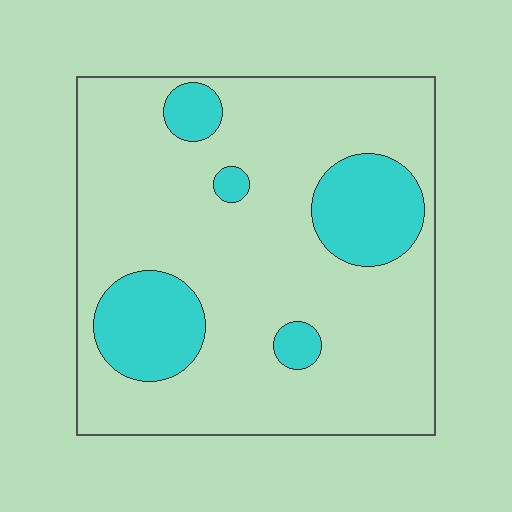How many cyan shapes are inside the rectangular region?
5.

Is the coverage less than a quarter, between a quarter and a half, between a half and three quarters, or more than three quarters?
Less than a quarter.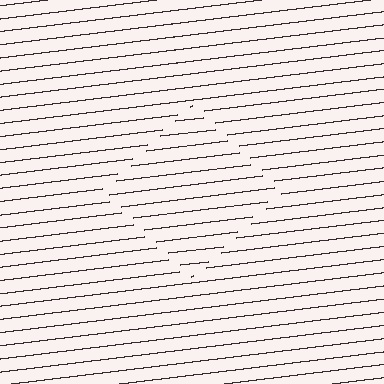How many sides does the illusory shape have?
4 sides — the line-ends trace a square.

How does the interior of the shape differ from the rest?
The interior of the shape contains the same grating, shifted by half a period — the contour is defined by the phase discontinuity where line-ends from the inner and outer gratings abut.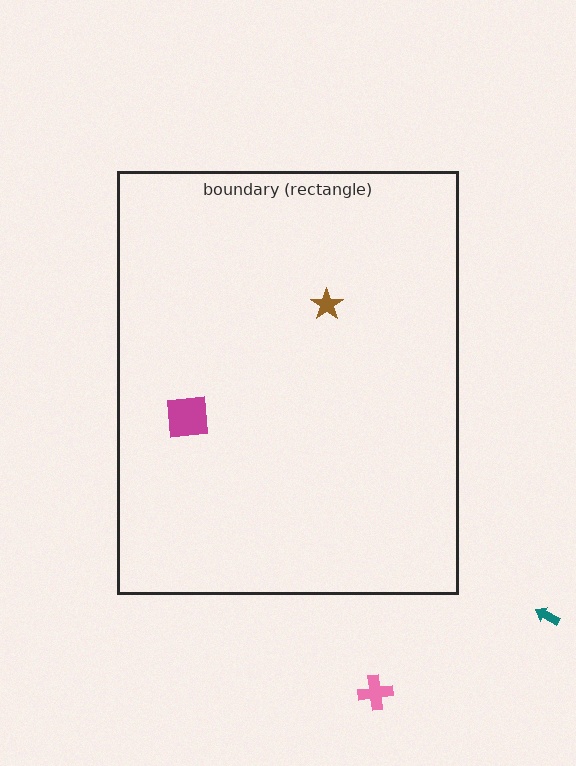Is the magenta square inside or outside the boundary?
Inside.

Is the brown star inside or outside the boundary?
Inside.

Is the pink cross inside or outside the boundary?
Outside.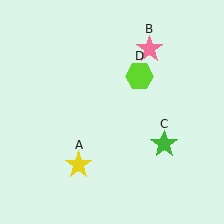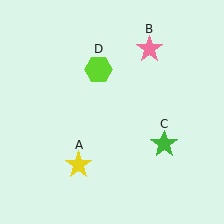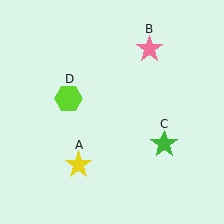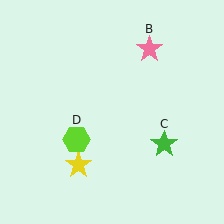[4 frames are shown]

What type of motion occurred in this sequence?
The lime hexagon (object D) rotated counterclockwise around the center of the scene.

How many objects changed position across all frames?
1 object changed position: lime hexagon (object D).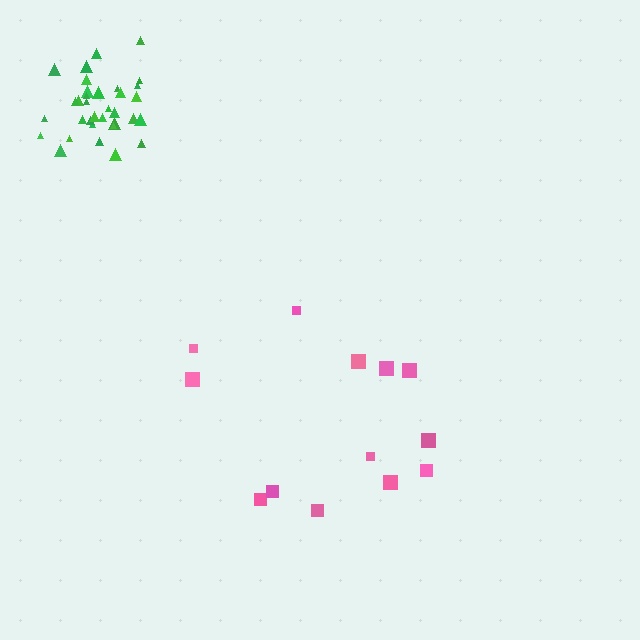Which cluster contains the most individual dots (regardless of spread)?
Green (34).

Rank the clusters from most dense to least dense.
green, pink.